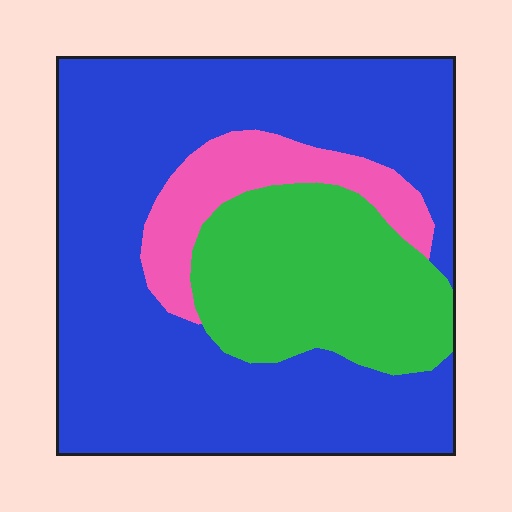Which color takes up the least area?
Pink, at roughly 10%.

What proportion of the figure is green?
Green takes up about one quarter (1/4) of the figure.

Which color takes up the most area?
Blue, at roughly 65%.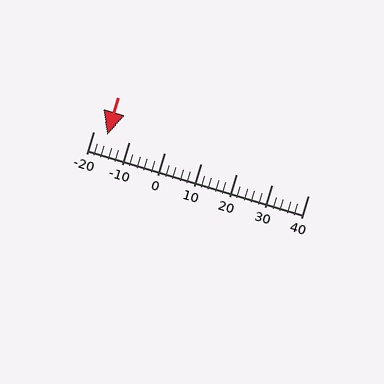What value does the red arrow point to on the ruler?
The red arrow points to approximately -16.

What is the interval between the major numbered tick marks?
The major tick marks are spaced 10 units apart.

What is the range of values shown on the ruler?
The ruler shows values from -20 to 40.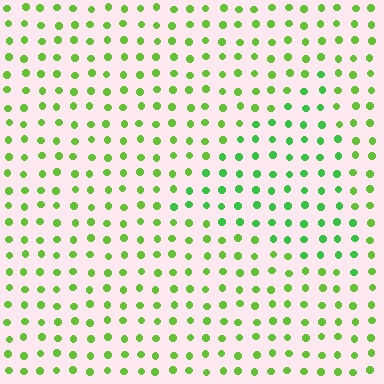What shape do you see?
I see a triangle.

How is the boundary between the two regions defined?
The boundary is defined purely by a slight shift in hue (about 25 degrees). Spacing, size, and orientation are identical on both sides.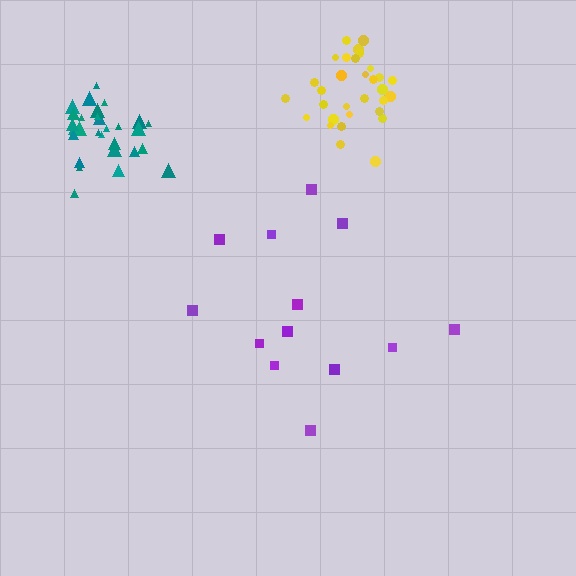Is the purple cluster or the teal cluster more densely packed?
Teal.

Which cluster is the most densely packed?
Teal.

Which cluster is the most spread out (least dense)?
Purple.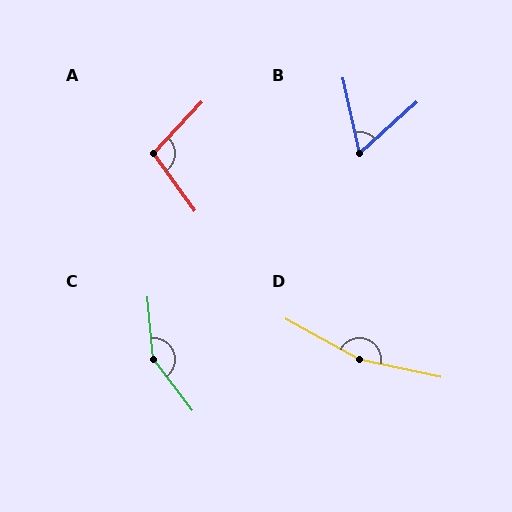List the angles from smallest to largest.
B (61°), A (101°), C (148°), D (164°).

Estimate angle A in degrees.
Approximately 101 degrees.